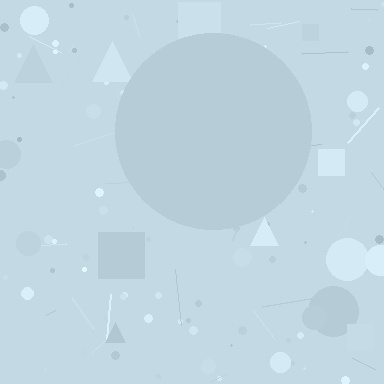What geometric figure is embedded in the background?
A circle is embedded in the background.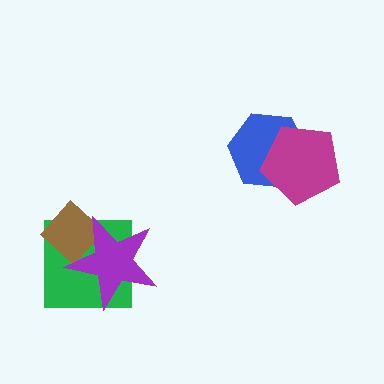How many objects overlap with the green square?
2 objects overlap with the green square.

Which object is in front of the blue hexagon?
The magenta pentagon is in front of the blue hexagon.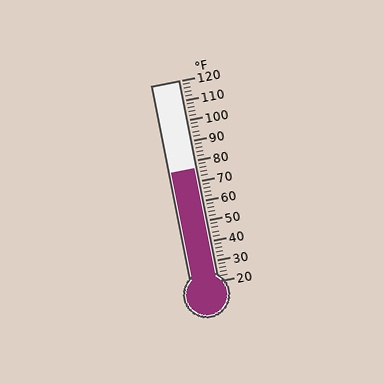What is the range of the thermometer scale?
The thermometer scale ranges from 20°F to 120°F.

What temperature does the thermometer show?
The thermometer shows approximately 76°F.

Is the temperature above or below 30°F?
The temperature is above 30°F.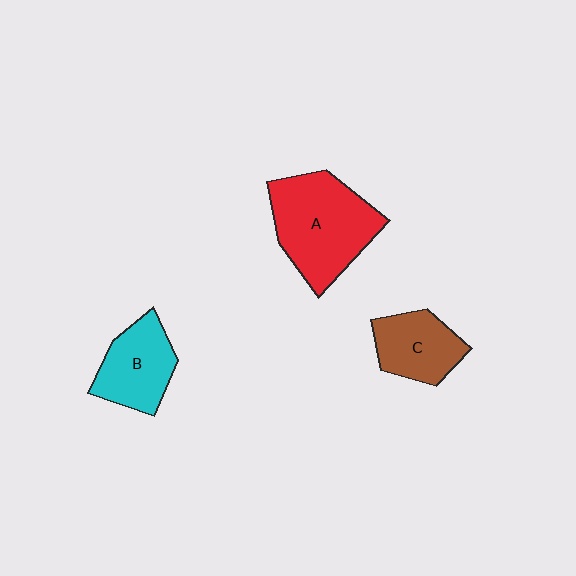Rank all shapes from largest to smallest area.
From largest to smallest: A (red), B (cyan), C (brown).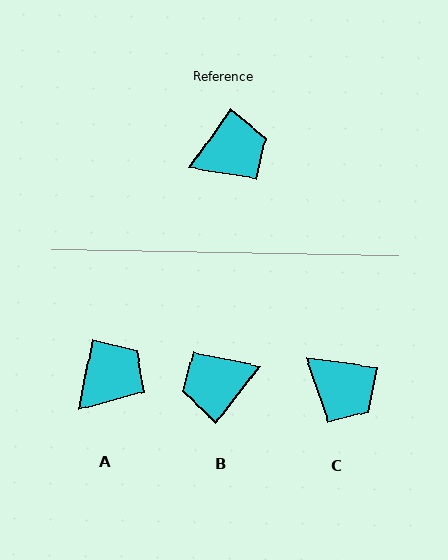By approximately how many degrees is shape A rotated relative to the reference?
Approximately 24 degrees counter-clockwise.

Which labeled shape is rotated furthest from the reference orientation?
B, about 177 degrees away.